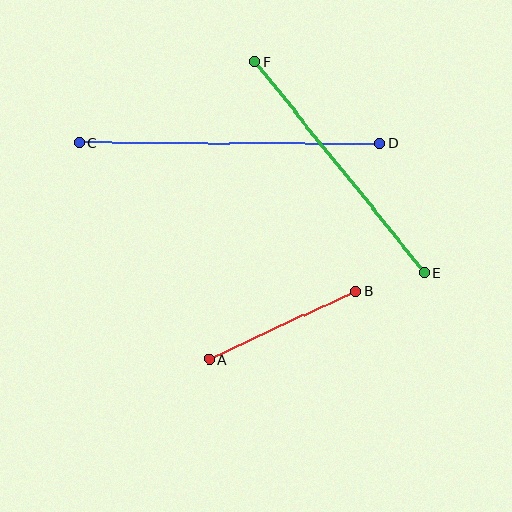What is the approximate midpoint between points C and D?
The midpoint is at approximately (229, 143) pixels.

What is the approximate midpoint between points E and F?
The midpoint is at approximately (340, 167) pixels.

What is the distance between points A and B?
The distance is approximately 161 pixels.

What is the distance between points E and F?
The distance is approximately 271 pixels.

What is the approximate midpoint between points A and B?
The midpoint is at approximately (282, 325) pixels.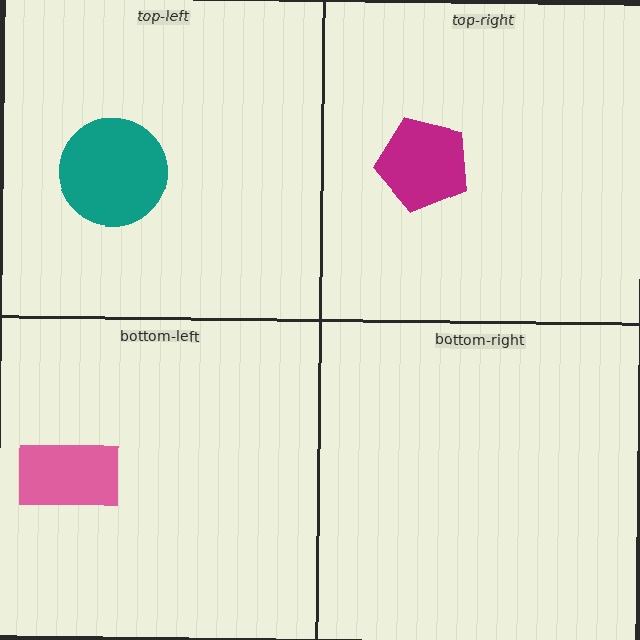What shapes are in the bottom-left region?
The pink rectangle.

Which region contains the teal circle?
The top-left region.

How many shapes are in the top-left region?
1.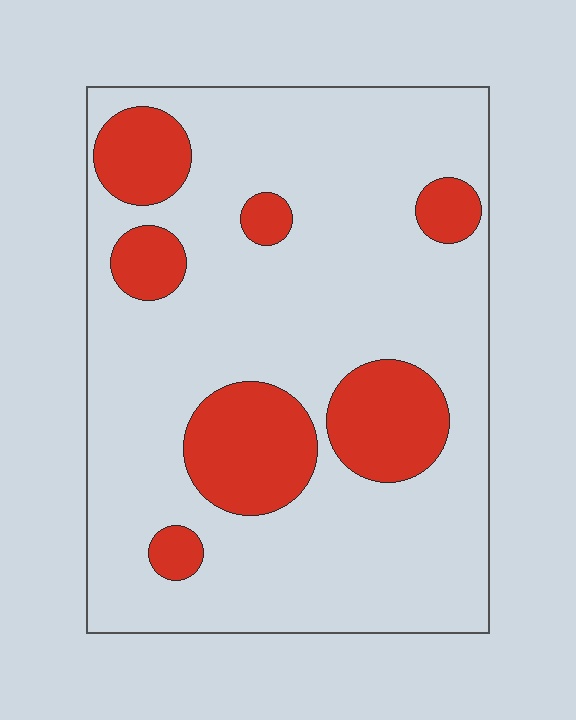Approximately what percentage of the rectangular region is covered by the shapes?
Approximately 20%.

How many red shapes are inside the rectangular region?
7.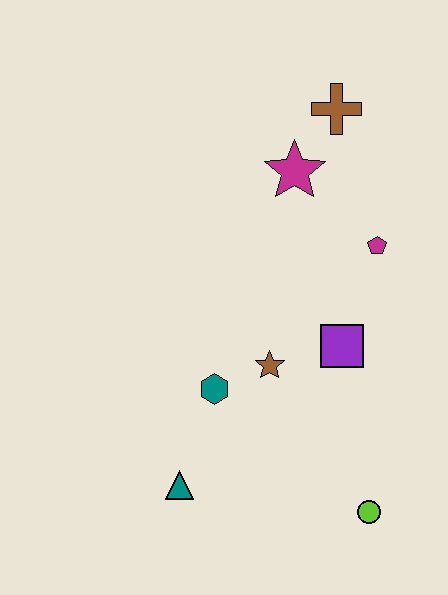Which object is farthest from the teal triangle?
The brown cross is farthest from the teal triangle.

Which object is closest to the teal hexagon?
The brown star is closest to the teal hexagon.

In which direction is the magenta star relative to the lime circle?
The magenta star is above the lime circle.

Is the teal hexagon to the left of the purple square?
Yes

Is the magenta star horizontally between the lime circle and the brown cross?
No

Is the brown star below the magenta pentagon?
Yes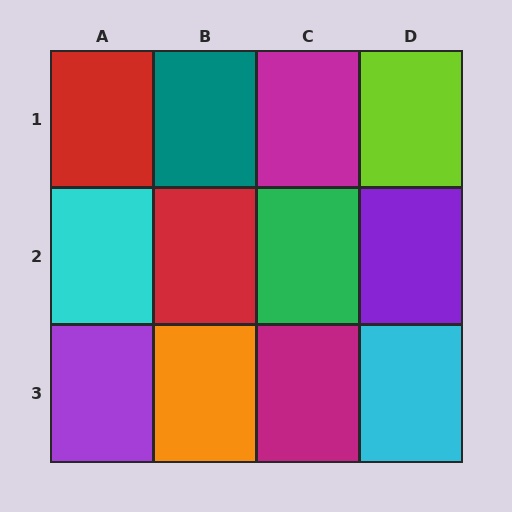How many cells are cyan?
2 cells are cyan.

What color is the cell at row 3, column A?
Purple.